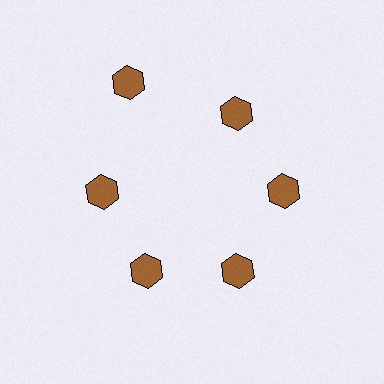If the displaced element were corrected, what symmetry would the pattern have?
It would have 6-fold rotational symmetry — the pattern would map onto itself every 60 degrees.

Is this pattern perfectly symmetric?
No. The 6 brown hexagons are arranged in a ring, but one element near the 11 o'clock position is pushed outward from the center, breaking the 6-fold rotational symmetry.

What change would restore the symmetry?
The symmetry would be restored by moving it inward, back onto the ring so that all 6 hexagons sit at equal angles and equal distance from the center.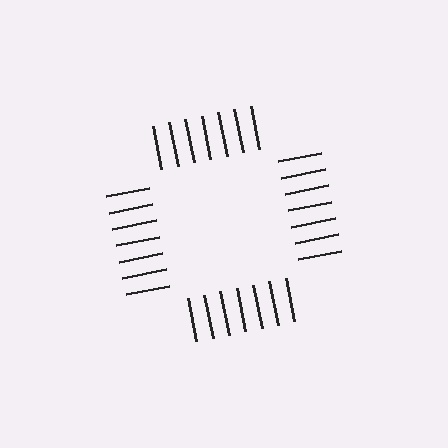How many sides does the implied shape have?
4 sides — the line-ends trace a square.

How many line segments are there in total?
28 — 7 along each of the 4 edges.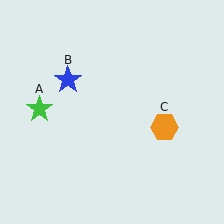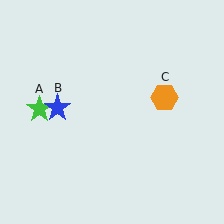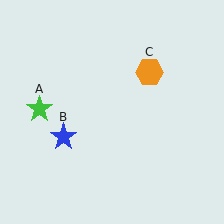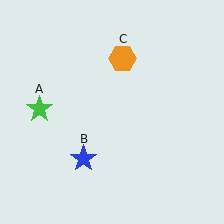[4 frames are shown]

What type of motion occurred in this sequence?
The blue star (object B), orange hexagon (object C) rotated counterclockwise around the center of the scene.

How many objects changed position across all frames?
2 objects changed position: blue star (object B), orange hexagon (object C).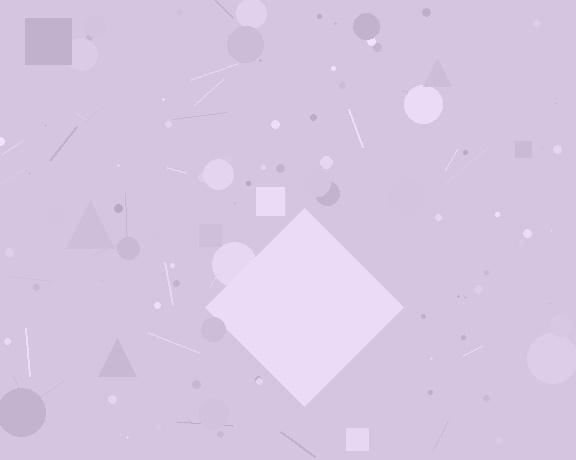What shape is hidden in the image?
A diamond is hidden in the image.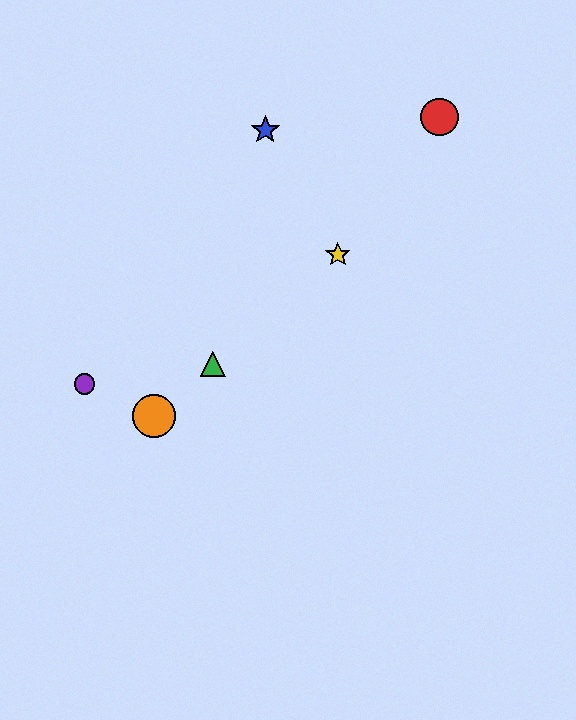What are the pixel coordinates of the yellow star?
The yellow star is at (338, 255).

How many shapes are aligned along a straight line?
3 shapes (the green triangle, the yellow star, the orange circle) are aligned along a straight line.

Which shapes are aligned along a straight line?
The green triangle, the yellow star, the orange circle are aligned along a straight line.